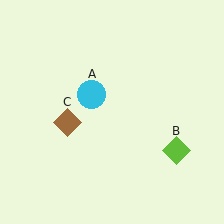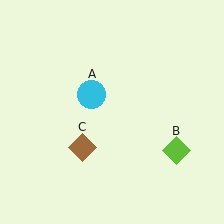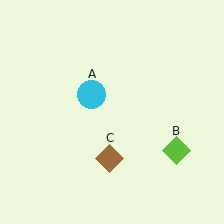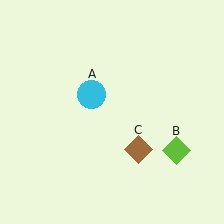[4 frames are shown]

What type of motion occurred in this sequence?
The brown diamond (object C) rotated counterclockwise around the center of the scene.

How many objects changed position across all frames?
1 object changed position: brown diamond (object C).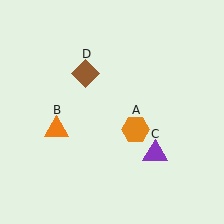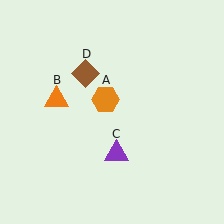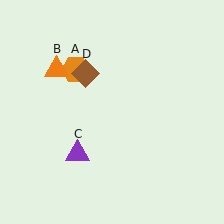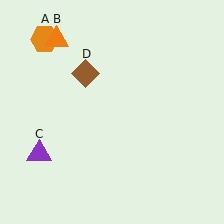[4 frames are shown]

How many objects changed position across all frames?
3 objects changed position: orange hexagon (object A), orange triangle (object B), purple triangle (object C).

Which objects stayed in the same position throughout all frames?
Brown diamond (object D) remained stationary.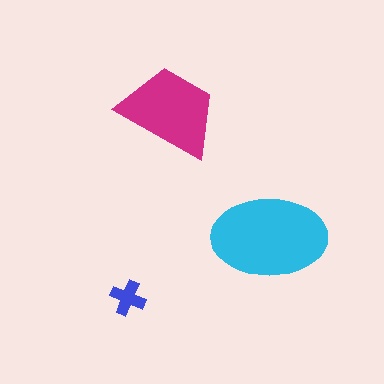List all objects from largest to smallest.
The cyan ellipse, the magenta trapezoid, the blue cross.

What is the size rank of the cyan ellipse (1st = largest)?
1st.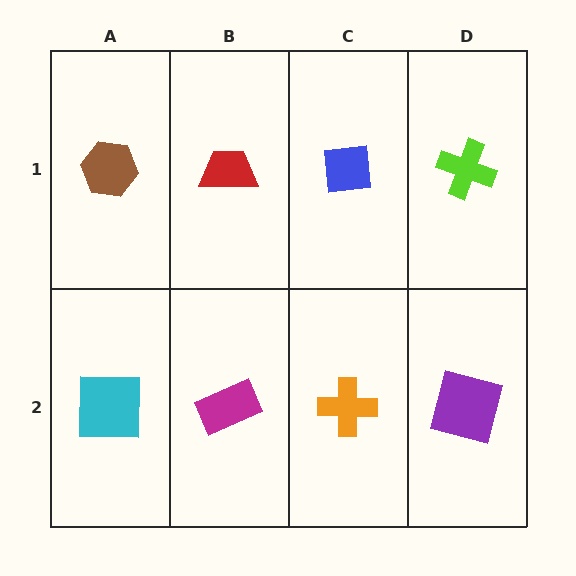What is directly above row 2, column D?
A lime cross.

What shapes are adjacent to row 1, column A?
A cyan square (row 2, column A), a red trapezoid (row 1, column B).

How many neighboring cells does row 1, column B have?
3.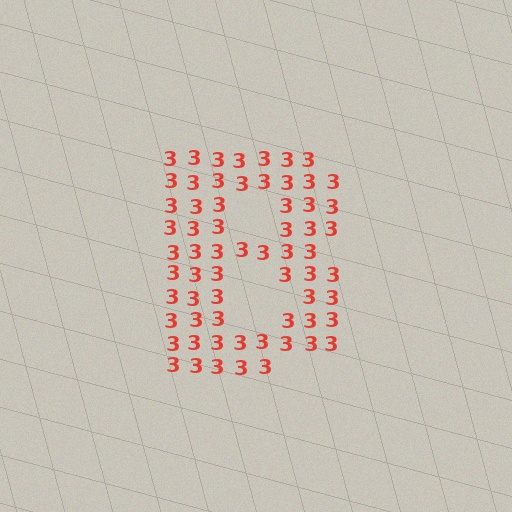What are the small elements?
The small elements are digit 3's.